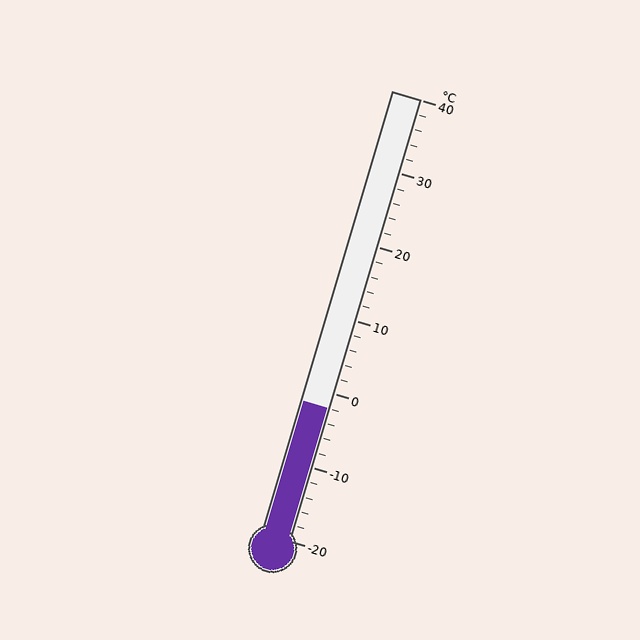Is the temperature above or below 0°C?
The temperature is below 0°C.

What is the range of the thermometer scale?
The thermometer scale ranges from -20°C to 40°C.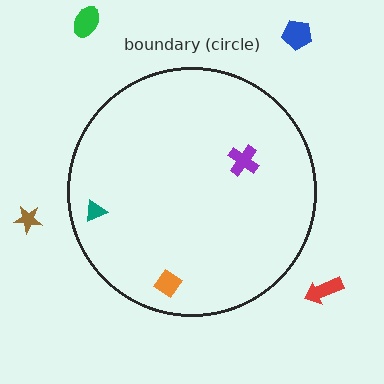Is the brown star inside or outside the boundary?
Outside.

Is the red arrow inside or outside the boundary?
Outside.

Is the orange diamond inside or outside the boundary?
Inside.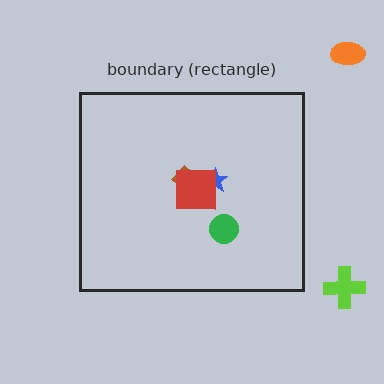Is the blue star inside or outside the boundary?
Inside.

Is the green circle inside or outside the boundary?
Inside.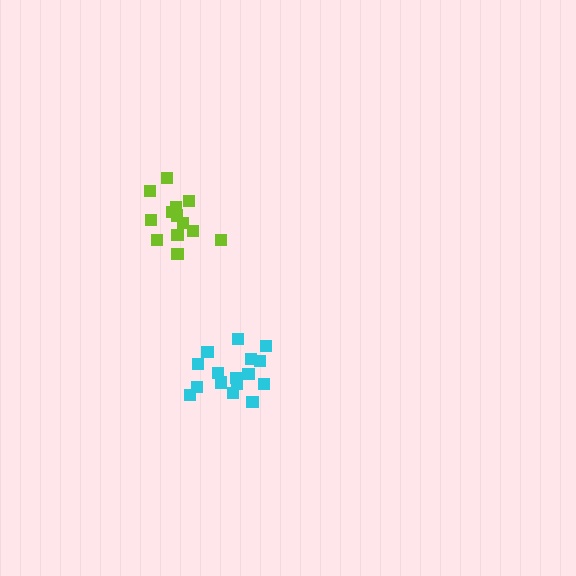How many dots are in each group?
Group 1: 14 dots, Group 2: 16 dots (30 total).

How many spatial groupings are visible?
There are 2 spatial groupings.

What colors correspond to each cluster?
The clusters are colored: lime, cyan.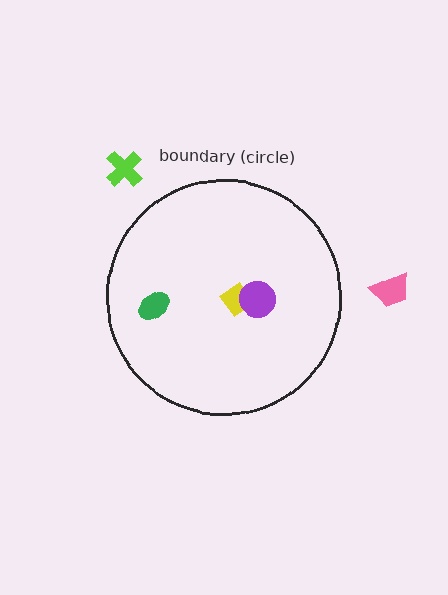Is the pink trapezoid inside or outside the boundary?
Outside.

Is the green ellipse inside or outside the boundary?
Inside.